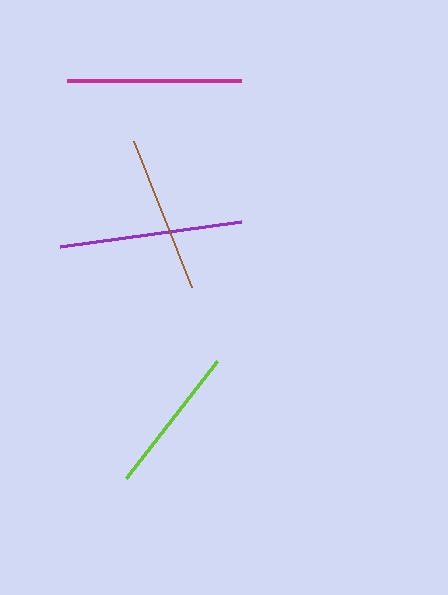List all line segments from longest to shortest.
From longest to shortest: purple, magenta, brown, lime.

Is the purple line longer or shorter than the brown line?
The purple line is longer than the brown line.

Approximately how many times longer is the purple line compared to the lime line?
The purple line is approximately 1.2 times the length of the lime line.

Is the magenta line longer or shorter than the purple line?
The purple line is longer than the magenta line.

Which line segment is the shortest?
The lime line is the shortest at approximately 148 pixels.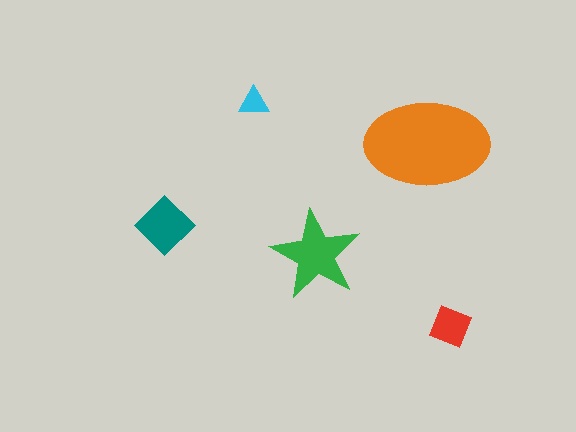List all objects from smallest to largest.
The cyan triangle, the red square, the teal diamond, the green star, the orange ellipse.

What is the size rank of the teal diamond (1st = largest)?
3rd.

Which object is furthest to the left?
The teal diamond is leftmost.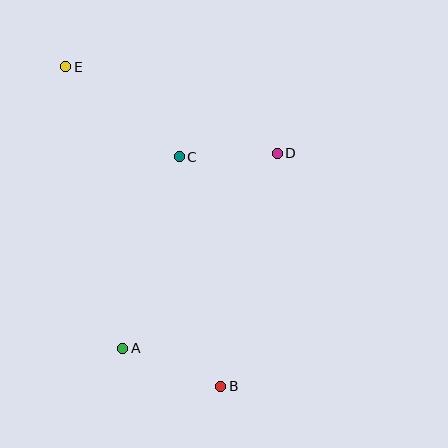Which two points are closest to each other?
Points C and D are closest to each other.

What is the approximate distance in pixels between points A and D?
The distance between A and D is approximately 249 pixels.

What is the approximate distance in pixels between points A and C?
The distance between A and C is approximately 200 pixels.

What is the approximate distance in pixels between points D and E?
The distance between D and E is approximately 228 pixels.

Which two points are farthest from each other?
Points B and E are farthest from each other.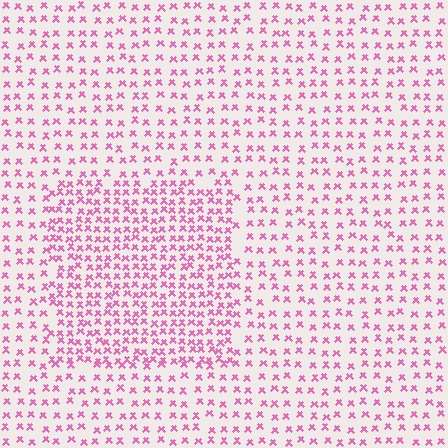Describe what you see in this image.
The image contains small pink elements arranged at two different densities. A rectangle-shaped region is visible where the elements are more densely packed than the surrounding area.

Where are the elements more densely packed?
The elements are more densely packed inside the rectangle boundary.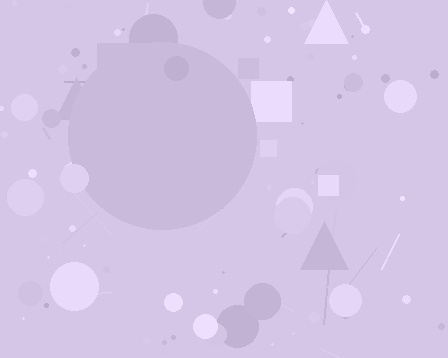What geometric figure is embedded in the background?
A circle is embedded in the background.